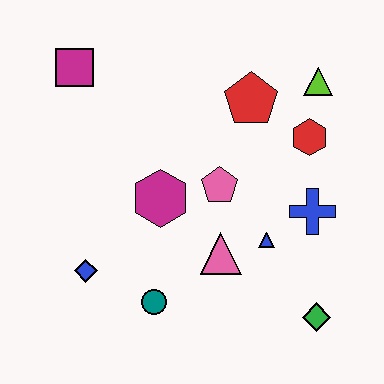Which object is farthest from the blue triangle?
The magenta square is farthest from the blue triangle.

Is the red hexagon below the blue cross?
No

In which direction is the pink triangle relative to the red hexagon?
The pink triangle is below the red hexagon.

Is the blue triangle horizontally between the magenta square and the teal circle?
No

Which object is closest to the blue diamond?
The teal circle is closest to the blue diamond.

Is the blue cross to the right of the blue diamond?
Yes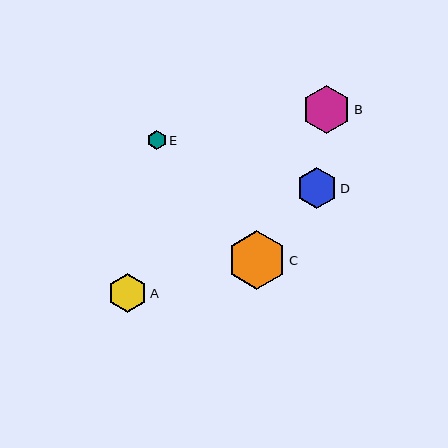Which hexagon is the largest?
Hexagon C is the largest with a size of approximately 59 pixels.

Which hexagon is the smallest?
Hexagon E is the smallest with a size of approximately 19 pixels.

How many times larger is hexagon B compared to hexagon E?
Hexagon B is approximately 2.6 times the size of hexagon E.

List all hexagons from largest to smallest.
From largest to smallest: C, B, D, A, E.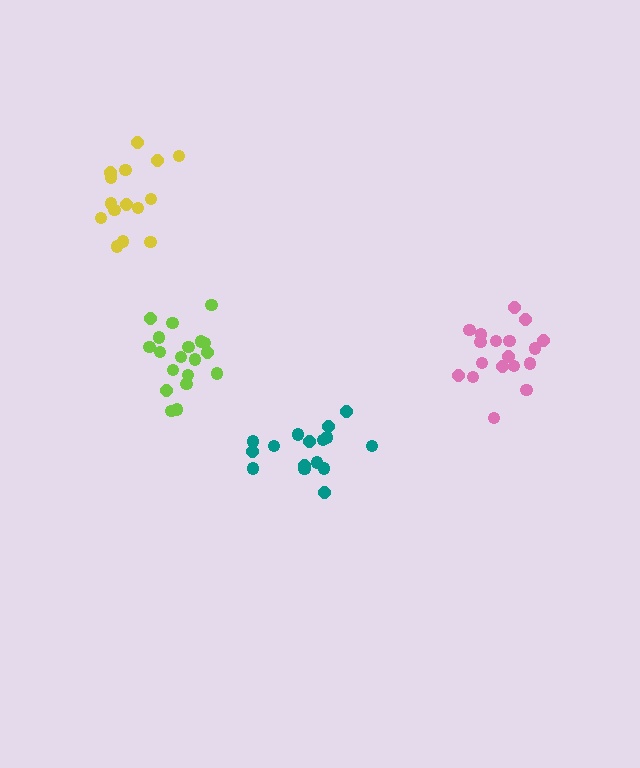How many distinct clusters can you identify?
There are 4 distinct clusters.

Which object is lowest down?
The teal cluster is bottommost.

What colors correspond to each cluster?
The clusters are colored: teal, yellow, pink, lime.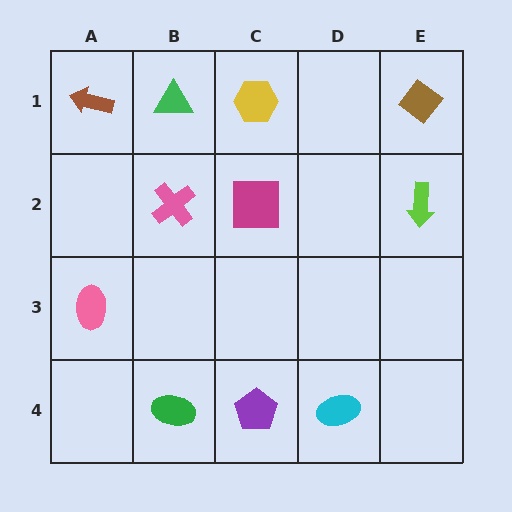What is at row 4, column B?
A green ellipse.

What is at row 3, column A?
A pink ellipse.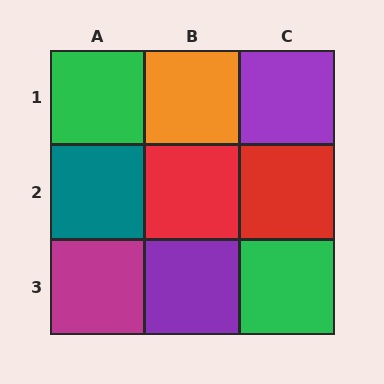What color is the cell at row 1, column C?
Purple.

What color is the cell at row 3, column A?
Magenta.